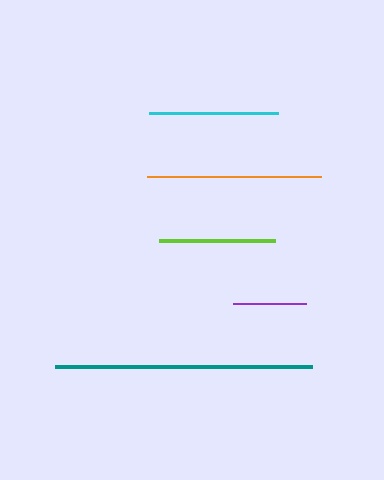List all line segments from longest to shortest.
From longest to shortest: teal, orange, cyan, lime, purple.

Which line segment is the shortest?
The purple line is the shortest at approximately 72 pixels.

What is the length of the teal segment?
The teal segment is approximately 256 pixels long.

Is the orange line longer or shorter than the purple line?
The orange line is longer than the purple line.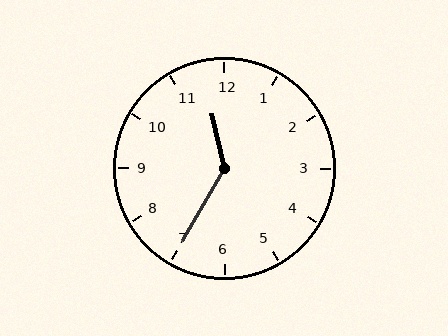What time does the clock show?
11:35.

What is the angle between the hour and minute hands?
Approximately 138 degrees.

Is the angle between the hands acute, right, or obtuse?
It is obtuse.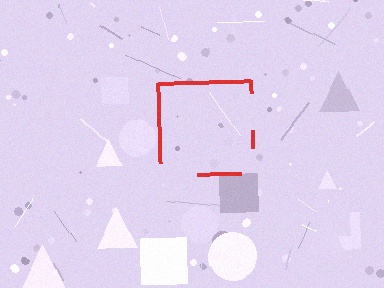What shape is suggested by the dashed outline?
The dashed outline suggests a square.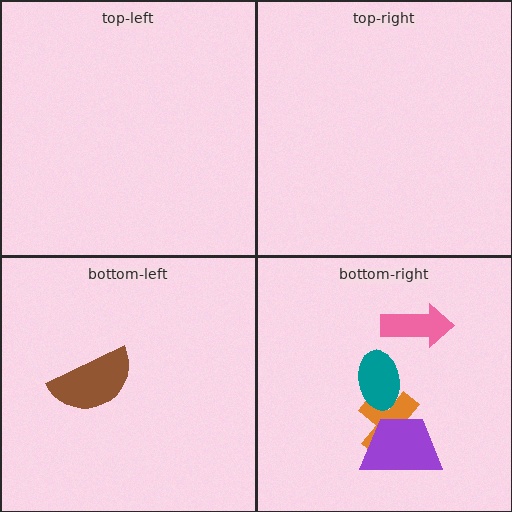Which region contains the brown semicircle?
The bottom-left region.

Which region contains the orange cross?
The bottom-right region.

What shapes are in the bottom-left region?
The brown semicircle.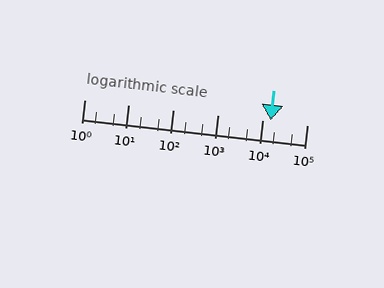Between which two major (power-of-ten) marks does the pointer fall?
The pointer is between 10000 and 100000.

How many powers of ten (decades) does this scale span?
The scale spans 5 decades, from 1 to 100000.